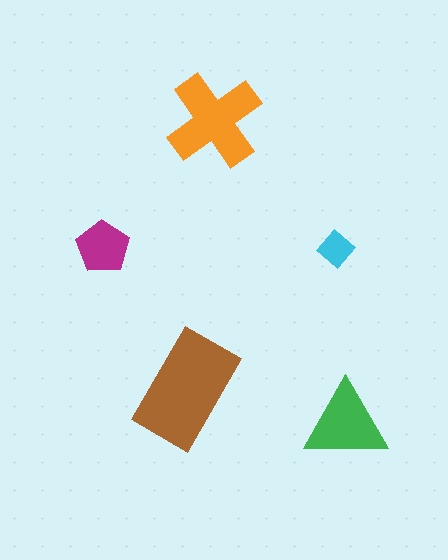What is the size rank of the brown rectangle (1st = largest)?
1st.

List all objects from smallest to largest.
The cyan diamond, the magenta pentagon, the green triangle, the orange cross, the brown rectangle.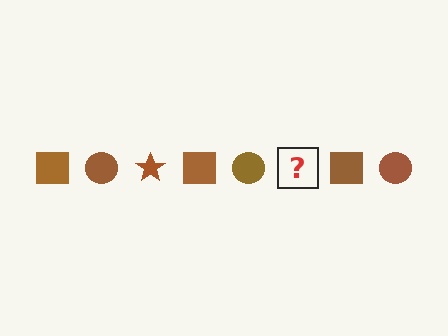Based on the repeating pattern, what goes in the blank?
The blank should be a brown star.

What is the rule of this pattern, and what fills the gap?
The rule is that the pattern cycles through square, circle, star shapes in brown. The gap should be filled with a brown star.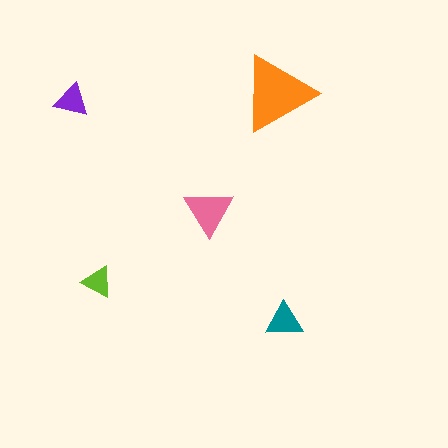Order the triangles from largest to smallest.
the orange one, the pink one, the teal one, the purple one, the lime one.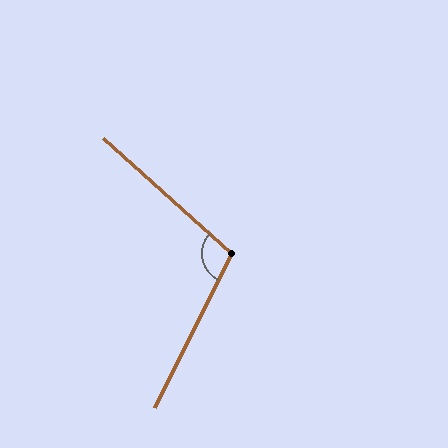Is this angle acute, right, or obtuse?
It is obtuse.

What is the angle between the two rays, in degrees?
Approximately 105 degrees.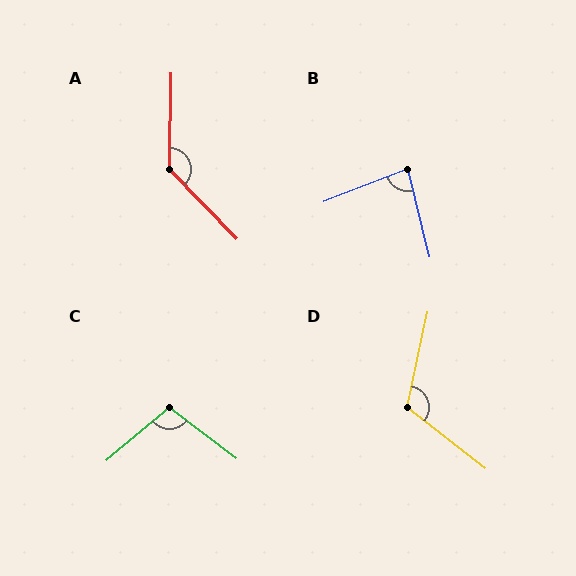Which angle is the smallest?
B, at approximately 82 degrees.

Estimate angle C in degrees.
Approximately 103 degrees.